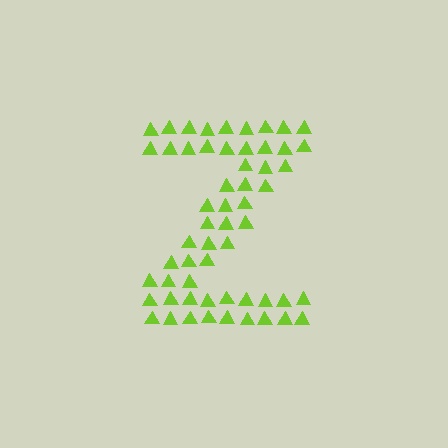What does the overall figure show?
The overall figure shows the letter Z.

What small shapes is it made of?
It is made of small triangles.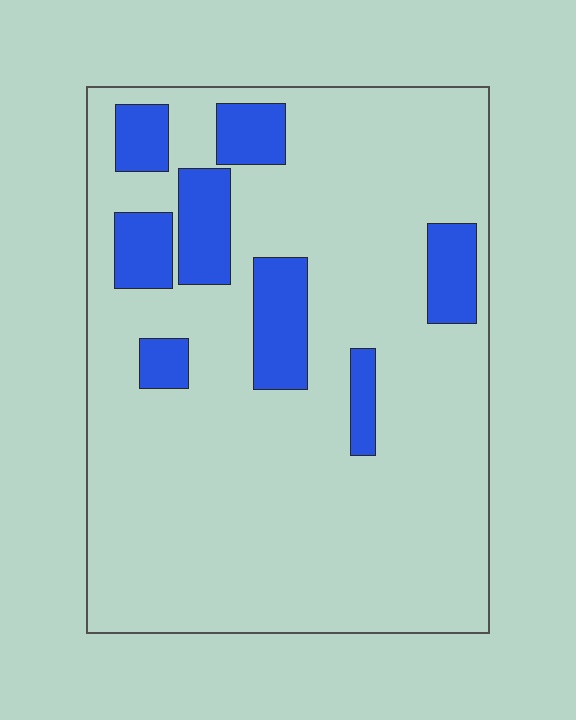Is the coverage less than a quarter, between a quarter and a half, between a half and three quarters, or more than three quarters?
Less than a quarter.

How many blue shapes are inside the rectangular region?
8.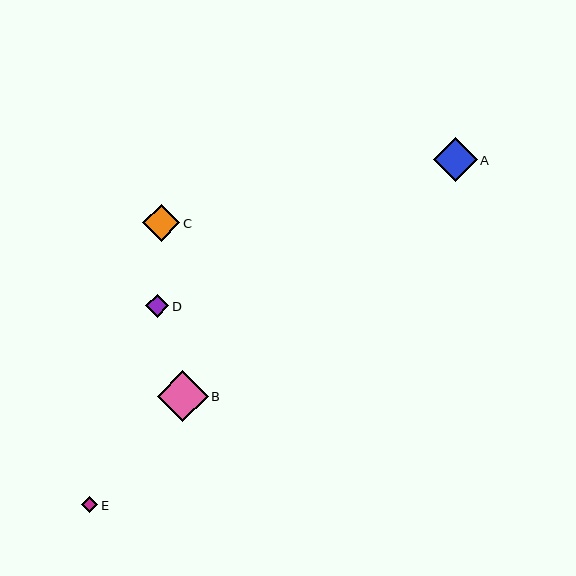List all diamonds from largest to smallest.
From largest to smallest: B, A, C, D, E.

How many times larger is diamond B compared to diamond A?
Diamond B is approximately 1.2 times the size of diamond A.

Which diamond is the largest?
Diamond B is the largest with a size of approximately 51 pixels.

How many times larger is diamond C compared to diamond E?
Diamond C is approximately 2.3 times the size of diamond E.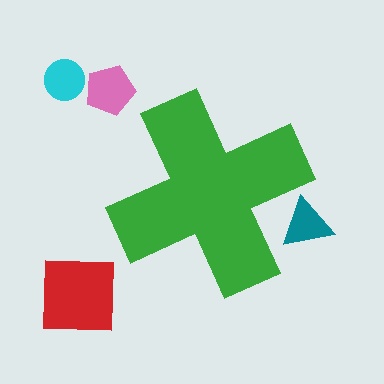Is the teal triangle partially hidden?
Yes, the teal triangle is partially hidden behind the green cross.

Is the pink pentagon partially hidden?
No, the pink pentagon is fully visible.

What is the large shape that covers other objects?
A green cross.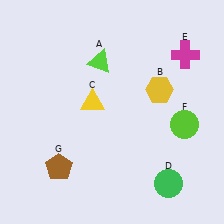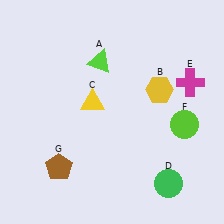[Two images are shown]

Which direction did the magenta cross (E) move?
The magenta cross (E) moved down.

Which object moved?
The magenta cross (E) moved down.